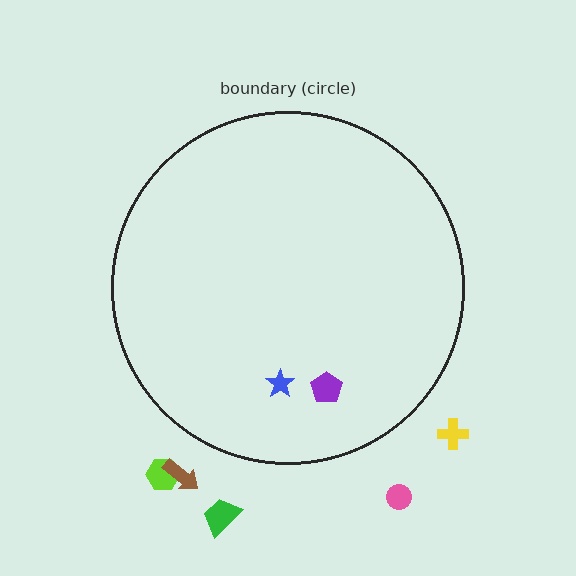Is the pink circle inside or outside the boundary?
Outside.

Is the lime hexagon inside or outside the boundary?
Outside.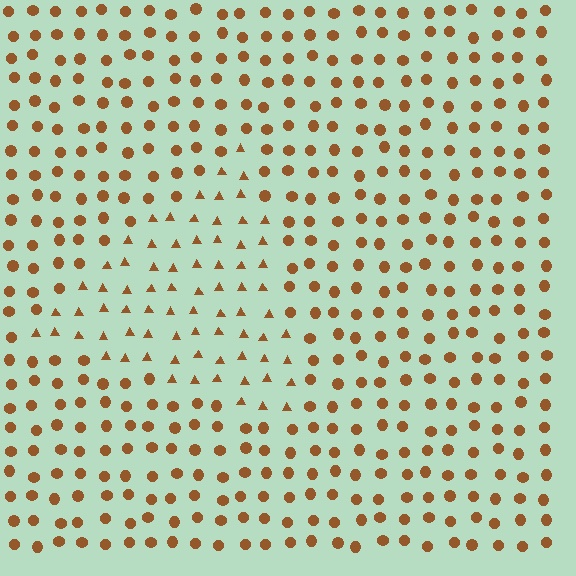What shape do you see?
I see a triangle.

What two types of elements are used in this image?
The image uses triangles inside the triangle region and circles outside it.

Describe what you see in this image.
The image is filled with small brown elements arranged in a uniform grid. A triangle-shaped region contains triangles, while the surrounding area contains circles. The boundary is defined purely by the change in element shape.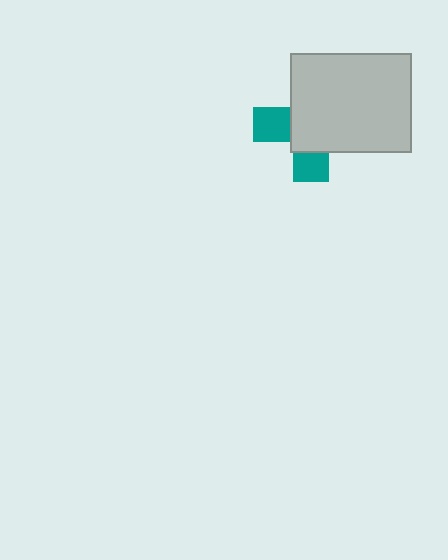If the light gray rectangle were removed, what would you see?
You would see the complete teal cross.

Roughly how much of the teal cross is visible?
A small part of it is visible (roughly 33%).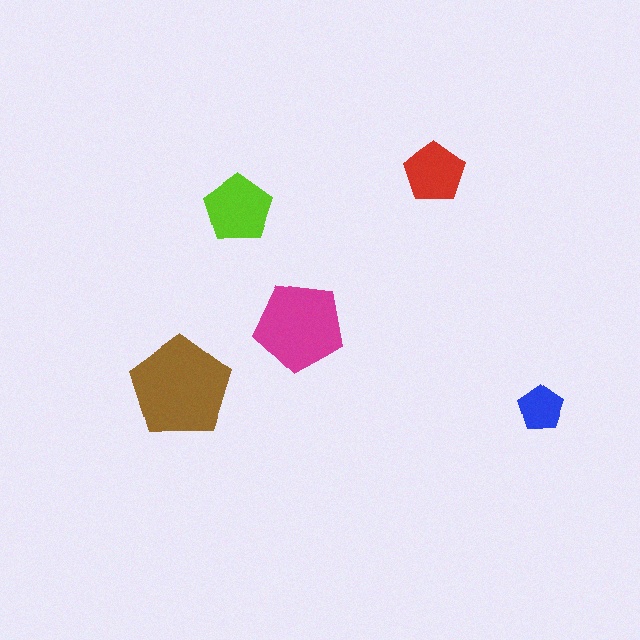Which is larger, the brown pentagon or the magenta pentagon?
The brown one.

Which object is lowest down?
The blue pentagon is bottommost.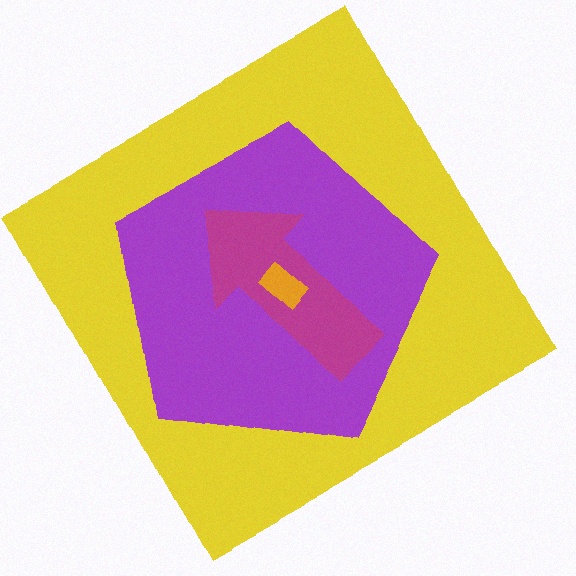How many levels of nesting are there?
4.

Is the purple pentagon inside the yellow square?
Yes.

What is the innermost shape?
The orange rectangle.